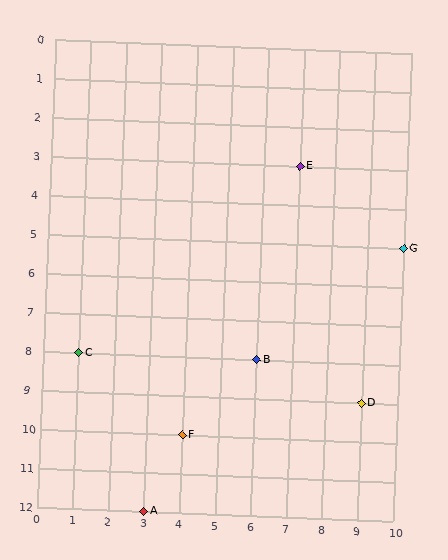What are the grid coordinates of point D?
Point D is at grid coordinates (9, 9).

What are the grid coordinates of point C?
Point C is at grid coordinates (1, 8).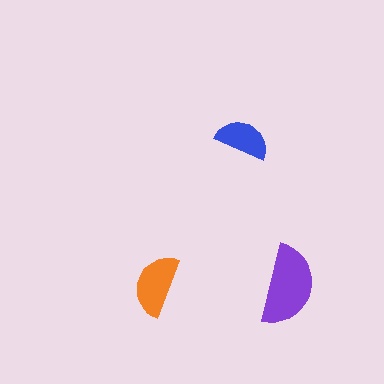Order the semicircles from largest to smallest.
the purple one, the orange one, the blue one.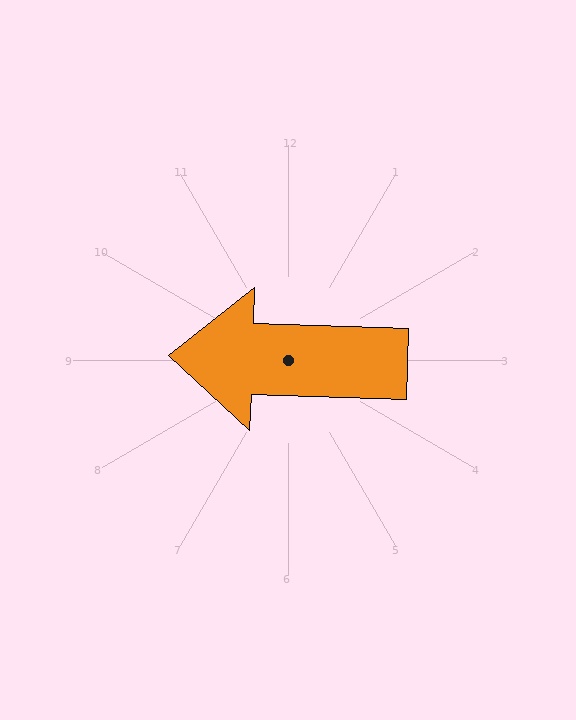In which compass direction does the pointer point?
West.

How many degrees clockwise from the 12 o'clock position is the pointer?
Approximately 272 degrees.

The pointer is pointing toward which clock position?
Roughly 9 o'clock.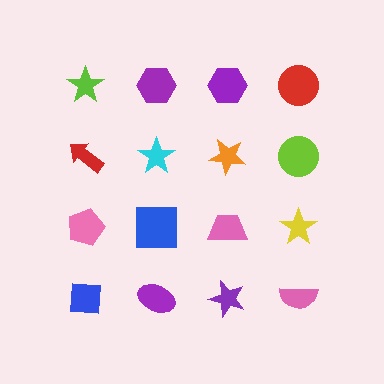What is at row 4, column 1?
A blue square.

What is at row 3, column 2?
A blue square.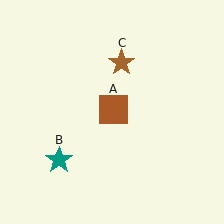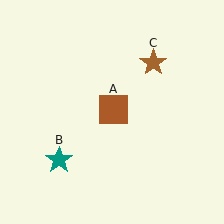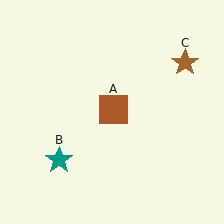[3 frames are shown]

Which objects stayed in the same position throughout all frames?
Brown square (object A) and teal star (object B) remained stationary.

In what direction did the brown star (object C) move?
The brown star (object C) moved right.